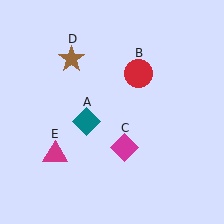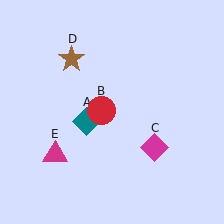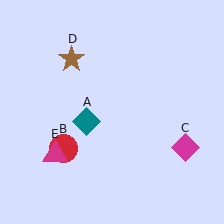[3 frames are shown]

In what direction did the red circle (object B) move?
The red circle (object B) moved down and to the left.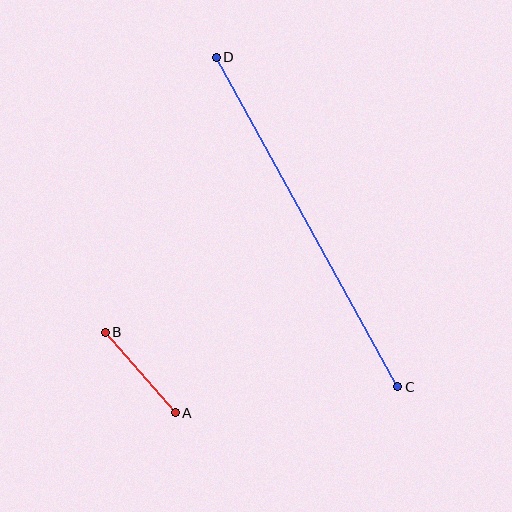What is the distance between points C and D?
The distance is approximately 376 pixels.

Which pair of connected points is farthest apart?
Points C and D are farthest apart.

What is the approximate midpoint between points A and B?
The midpoint is at approximately (140, 373) pixels.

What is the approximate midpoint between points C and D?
The midpoint is at approximately (307, 222) pixels.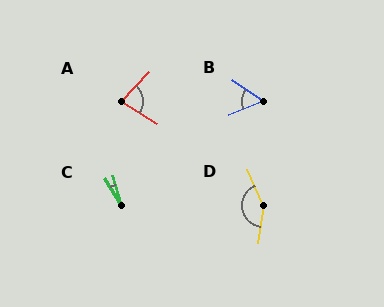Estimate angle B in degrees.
Approximately 57 degrees.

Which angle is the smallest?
C, at approximately 16 degrees.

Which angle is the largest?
D, at approximately 149 degrees.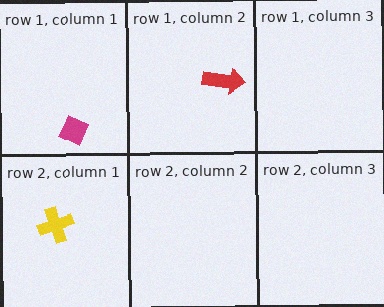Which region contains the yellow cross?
The row 2, column 1 region.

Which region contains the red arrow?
The row 1, column 2 region.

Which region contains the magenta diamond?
The row 1, column 1 region.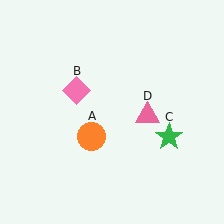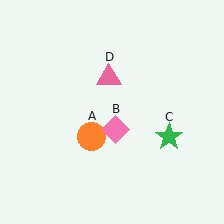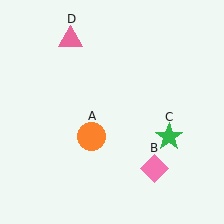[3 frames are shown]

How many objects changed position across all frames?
2 objects changed position: pink diamond (object B), pink triangle (object D).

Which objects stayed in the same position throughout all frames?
Orange circle (object A) and green star (object C) remained stationary.